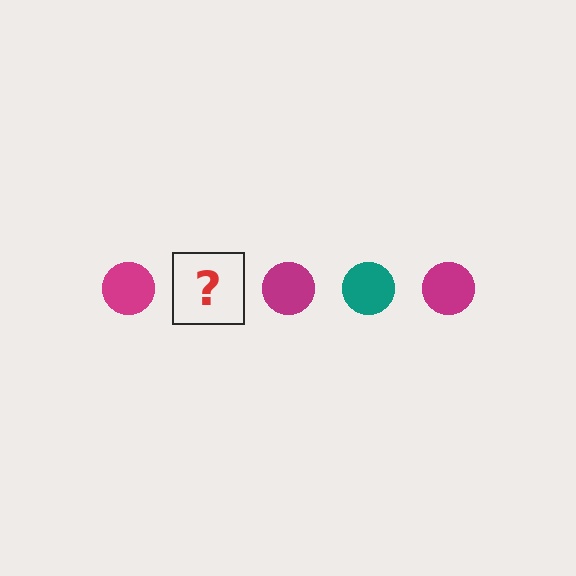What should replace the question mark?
The question mark should be replaced with a teal circle.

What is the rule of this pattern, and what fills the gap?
The rule is that the pattern cycles through magenta, teal circles. The gap should be filled with a teal circle.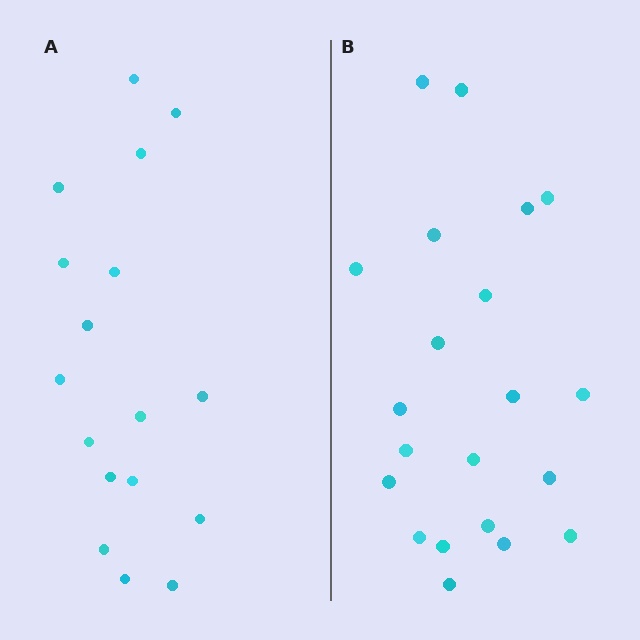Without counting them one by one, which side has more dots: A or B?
Region B (the right region) has more dots.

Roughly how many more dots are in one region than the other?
Region B has about 4 more dots than region A.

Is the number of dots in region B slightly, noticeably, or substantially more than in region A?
Region B has only slightly more — the two regions are fairly close. The ratio is roughly 1.2 to 1.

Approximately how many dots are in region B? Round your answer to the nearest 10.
About 20 dots. (The exact count is 21, which rounds to 20.)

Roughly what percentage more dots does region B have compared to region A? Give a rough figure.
About 25% more.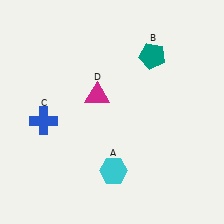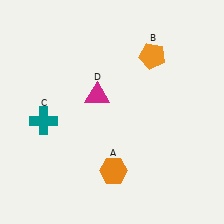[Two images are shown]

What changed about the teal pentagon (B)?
In Image 1, B is teal. In Image 2, it changed to orange.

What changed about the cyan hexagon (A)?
In Image 1, A is cyan. In Image 2, it changed to orange.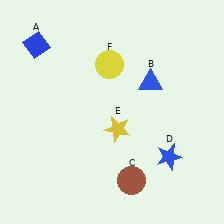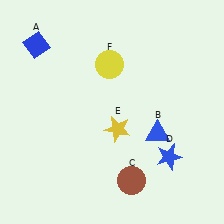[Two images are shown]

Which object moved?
The blue triangle (B) moved down.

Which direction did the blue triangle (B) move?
The blue triangle (B) moved down.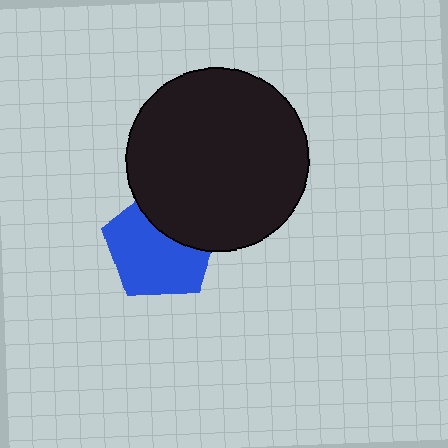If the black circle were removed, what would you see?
You would see the complete blue pentagon.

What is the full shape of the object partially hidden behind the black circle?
The partially hidden object is a blue pentagon.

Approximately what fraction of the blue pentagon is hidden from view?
Roughly 34% of the blue pentagon is hidden behind the black circle.